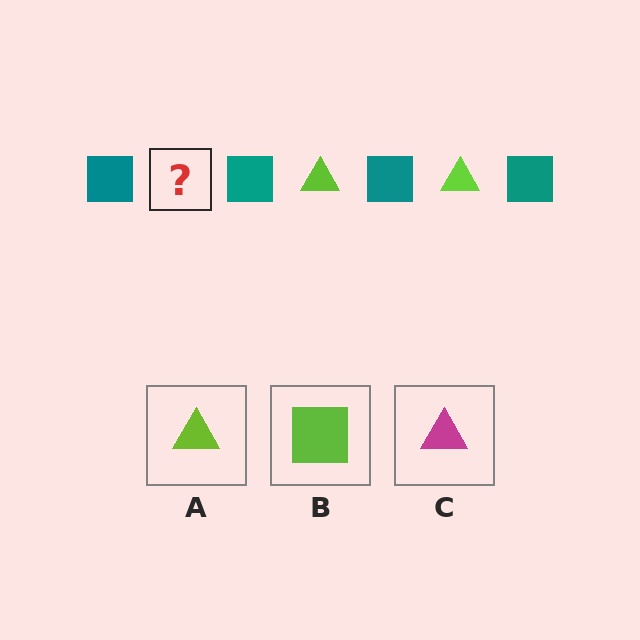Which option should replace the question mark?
Option A.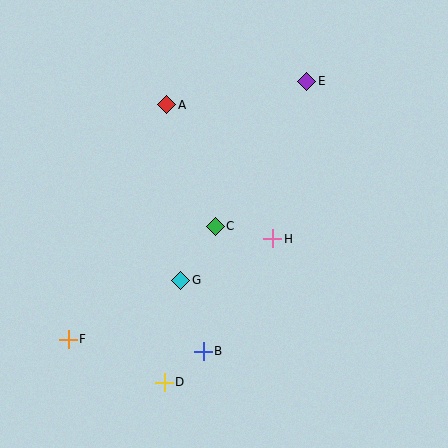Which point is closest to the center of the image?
Point C at (215, 226) is closest to the center.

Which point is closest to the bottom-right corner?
Point B is closest to the bottom-right corner.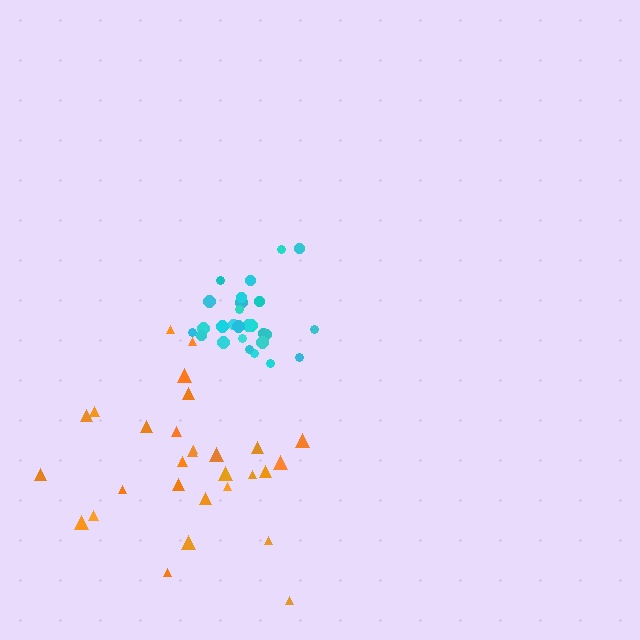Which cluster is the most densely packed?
Cyan.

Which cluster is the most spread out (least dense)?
Orange.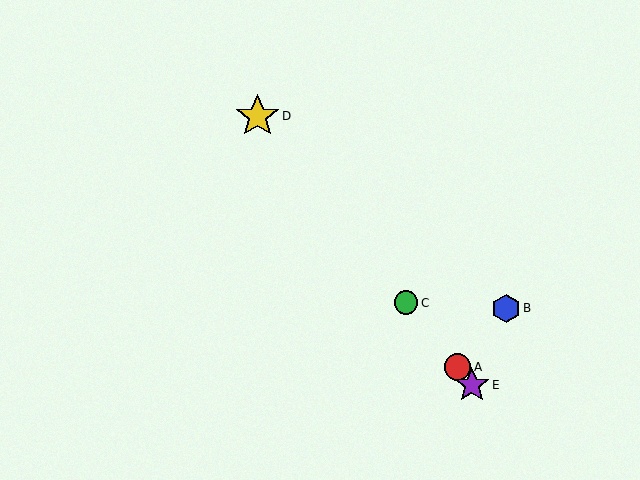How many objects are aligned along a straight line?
4 objects (A, C, D, E) are aligned along a straight line.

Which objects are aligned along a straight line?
Objects A, C, D, E are aligned along a straight line.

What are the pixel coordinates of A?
Object A is at (457, 367).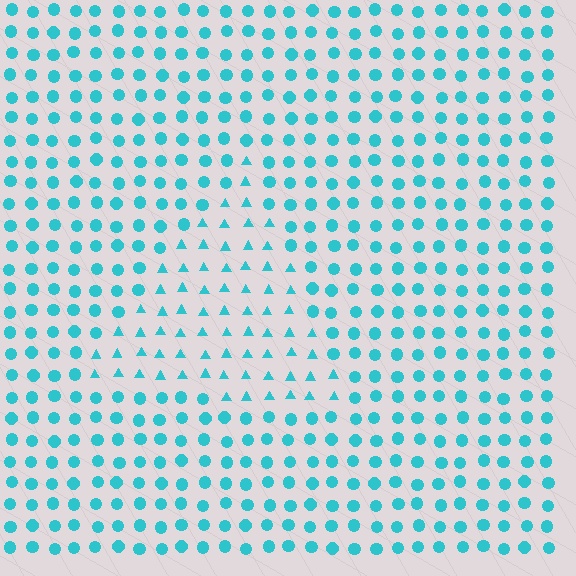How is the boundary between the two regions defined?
The boundary is defined by a change in element shape: triangles inside vs. circles outside. All elements share the same color and spacing.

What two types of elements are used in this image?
The image uses triangles inside the triangle region and circles outside it.